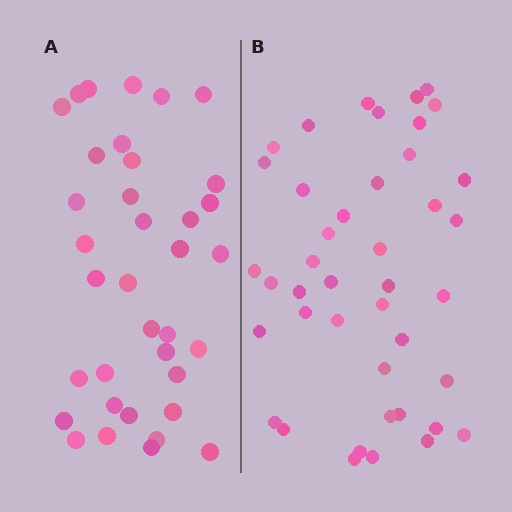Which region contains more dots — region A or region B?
Region B (the right region) has more dots.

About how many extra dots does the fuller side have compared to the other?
Region B has about 6 more dots than region A.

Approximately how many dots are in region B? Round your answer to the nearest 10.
About 40 dots. (The exact count is 42, which rounds to 40.)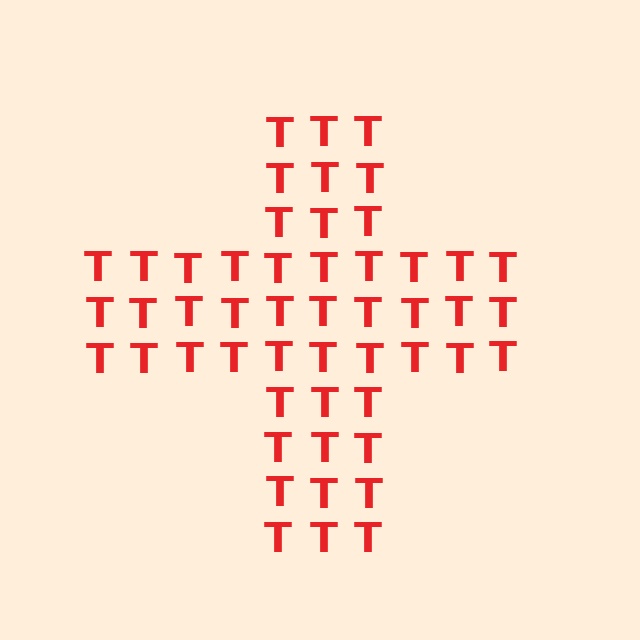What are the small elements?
The small elements are letter T's.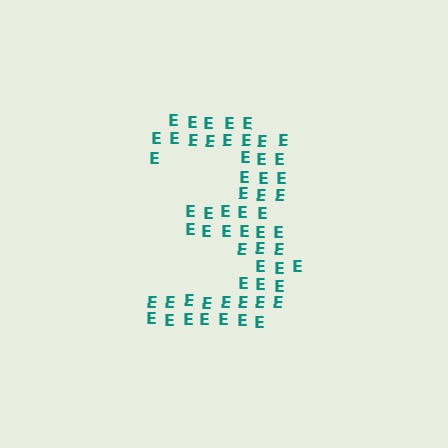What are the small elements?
The small elements are letter E's.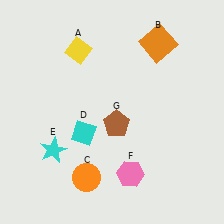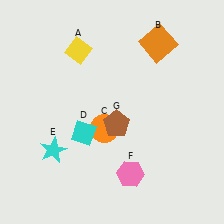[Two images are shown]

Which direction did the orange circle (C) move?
The orange circle (C) moved up.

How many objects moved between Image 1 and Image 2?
1 object moved between the two images.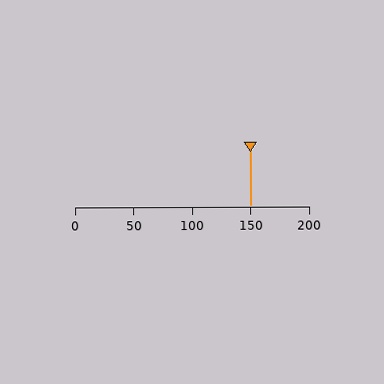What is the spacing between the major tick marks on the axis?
The major ticks are spaced 50 apart.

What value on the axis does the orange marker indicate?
The marker indicates approximately 150.